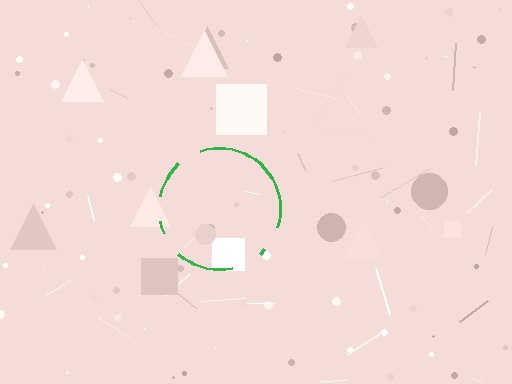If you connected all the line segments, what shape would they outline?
They would outline a circle.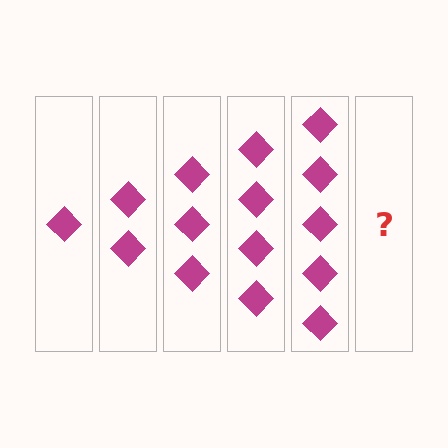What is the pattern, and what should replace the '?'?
The pattern is that each step adds one more diamond. The '?' should be 6 diamonds.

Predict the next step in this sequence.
The next step is 6 diamonds.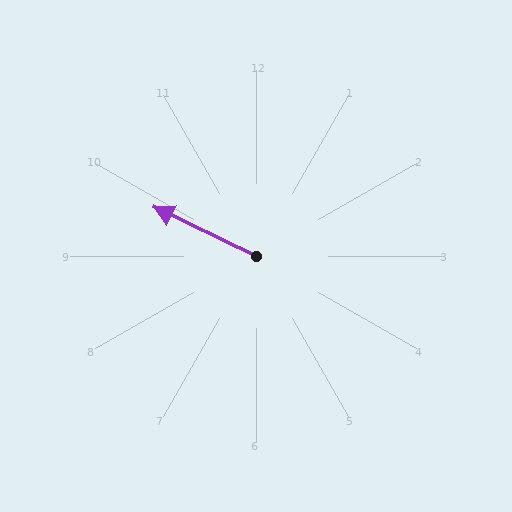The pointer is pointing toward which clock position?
Roughly 10 o'clock.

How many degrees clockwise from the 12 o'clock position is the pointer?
Approximately 296 degrees.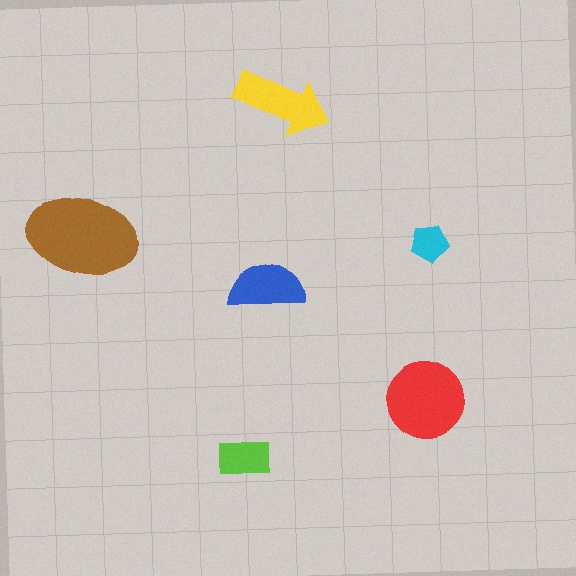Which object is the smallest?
The cyan pentagon.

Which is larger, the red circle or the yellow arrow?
The red circle.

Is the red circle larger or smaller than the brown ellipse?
Smaller.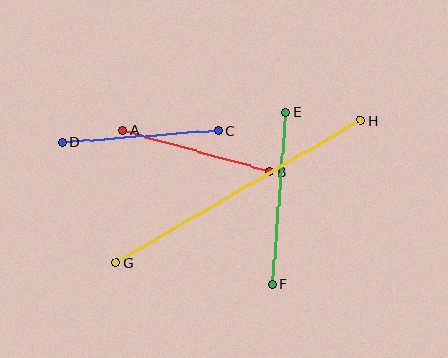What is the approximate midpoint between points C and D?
The midpoint is at approximately (140, 136) pixels.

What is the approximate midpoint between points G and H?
The midpoint is at approximately (238, 191) pixels.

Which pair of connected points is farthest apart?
Points G and H are farthest apart.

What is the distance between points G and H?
The distance is approximately 283 pixels.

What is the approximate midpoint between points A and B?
The midpoint is at approximately (196, 151) pixels.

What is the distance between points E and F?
The distance is approximately 173 pixels.